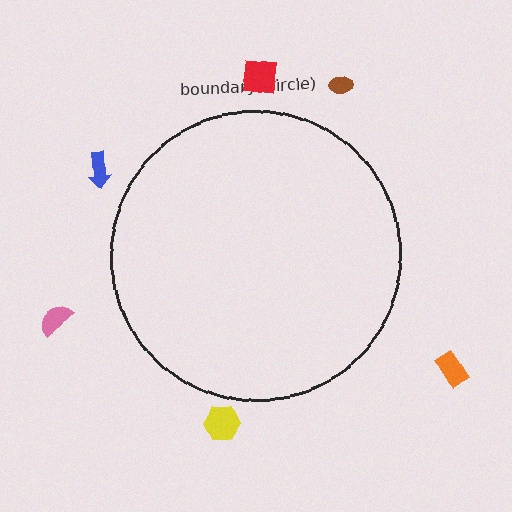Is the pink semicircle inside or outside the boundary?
Outside.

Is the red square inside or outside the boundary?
Outside.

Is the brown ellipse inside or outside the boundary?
Outside.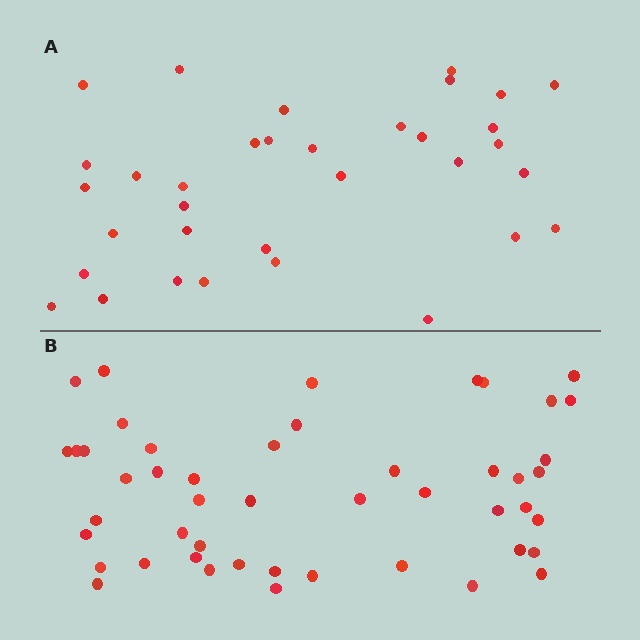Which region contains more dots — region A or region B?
Region B (the bottom region) has more dots.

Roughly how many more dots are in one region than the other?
Region B has approximately 15 more dots than region A.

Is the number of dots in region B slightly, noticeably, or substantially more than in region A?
Region B has noticeably more, but not dramatically so. The ratio is roughly 1.4 to 1.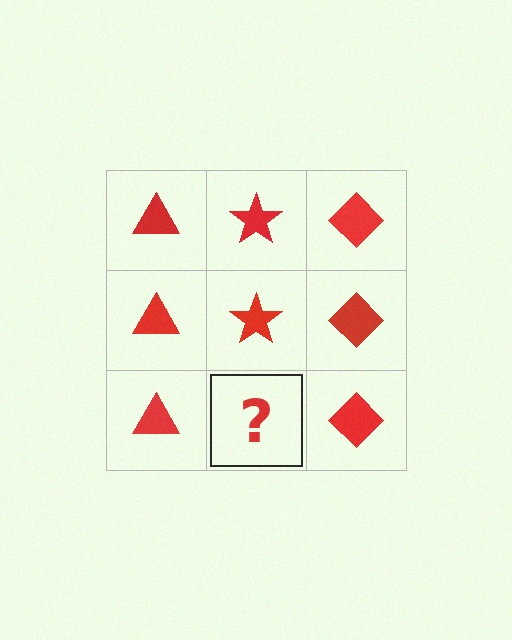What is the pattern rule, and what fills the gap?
The rule is that each column has a consistent shape. The gap should be filled with a red star.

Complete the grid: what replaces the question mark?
The question mark should be replaced with a red star.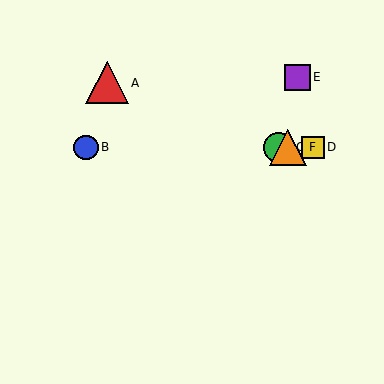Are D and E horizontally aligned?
No, D is at y≈147 and E is at y≈77.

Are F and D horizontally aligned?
Yes, both are at y≈147.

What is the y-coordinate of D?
Object D is at y≈147.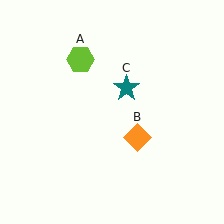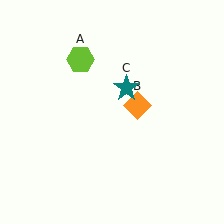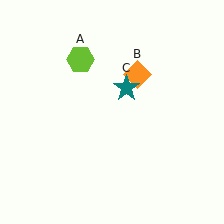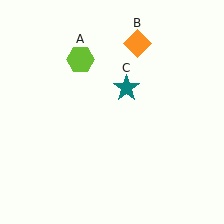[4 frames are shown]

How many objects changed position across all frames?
1 object changed position: orange diamond (object B).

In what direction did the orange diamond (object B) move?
The orange diamond (object B) moved up.